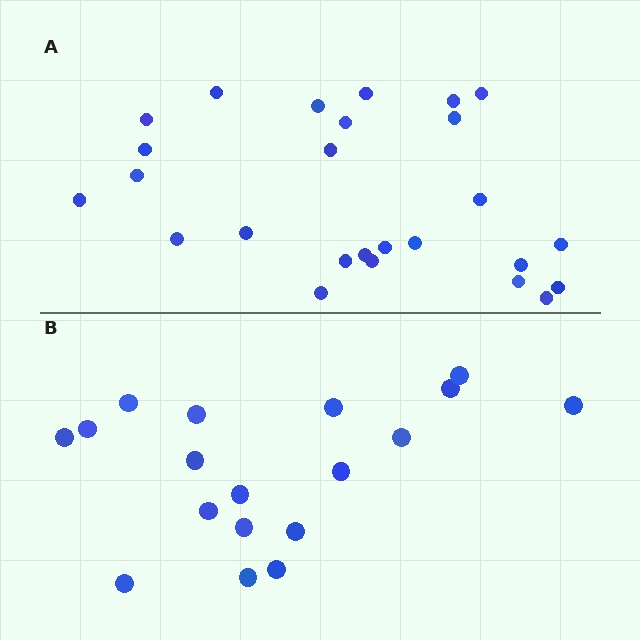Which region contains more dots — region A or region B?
Region A (the top region) has more dots.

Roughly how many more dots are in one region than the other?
Region A has roughly 8 or so more dots than region B.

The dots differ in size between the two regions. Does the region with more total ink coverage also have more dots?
No. Region B has more total ink coverage because its dots are larger, but region A actually contains more individual dots. Total area can be misleading — the number of items is what matters here.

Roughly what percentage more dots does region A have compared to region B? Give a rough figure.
About 45% more.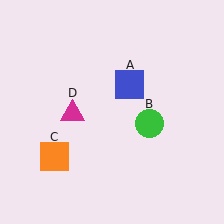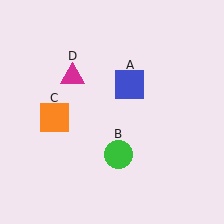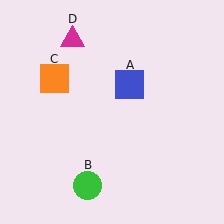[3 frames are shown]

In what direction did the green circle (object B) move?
The green circle (object B) moved down and to the left.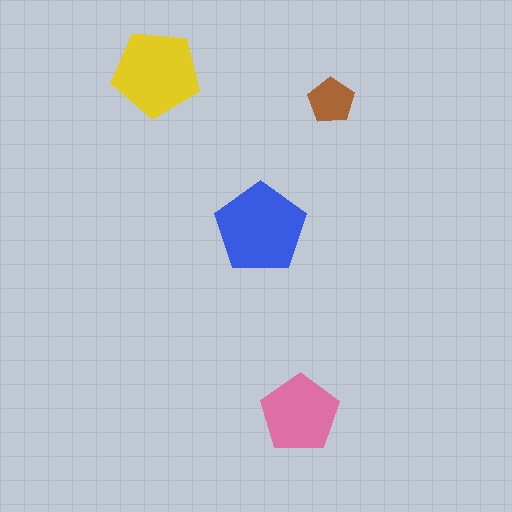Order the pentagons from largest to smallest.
the blue one, the yellow one, the pink one, the brown one.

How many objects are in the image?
There are 4 objects in the image.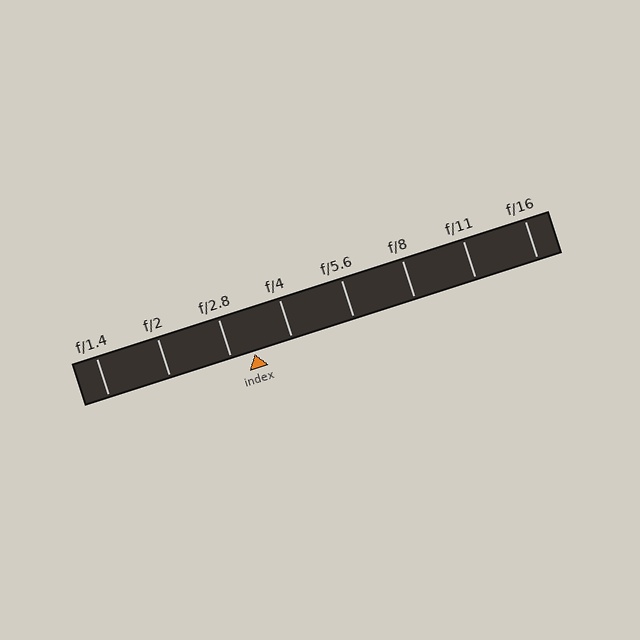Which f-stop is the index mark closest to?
The index mark is closest to f/2.8.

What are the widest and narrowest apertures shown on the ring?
The widest aperture shown is f/1.4 and the narrowest is f/16.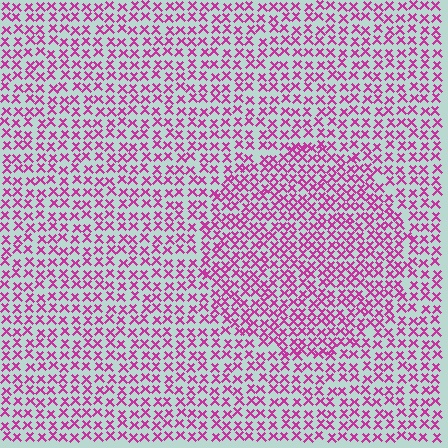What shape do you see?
I see a circle.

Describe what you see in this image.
The image contains small magenta elements arranged at two different densities. A circle-shaped region is visible where the elements are more densely packed than the surrounding area.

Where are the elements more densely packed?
The elements are more densely packed inside the circle boundary.